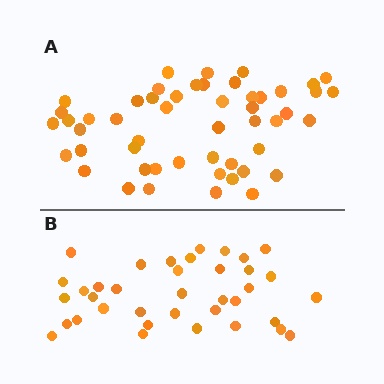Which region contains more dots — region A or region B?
Region A (the top region) has more dots.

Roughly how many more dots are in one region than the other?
Region A has approximately 15 more dots than region B.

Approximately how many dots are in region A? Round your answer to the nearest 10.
About 50 dots. (The exact count is 51, which rounds to 50.)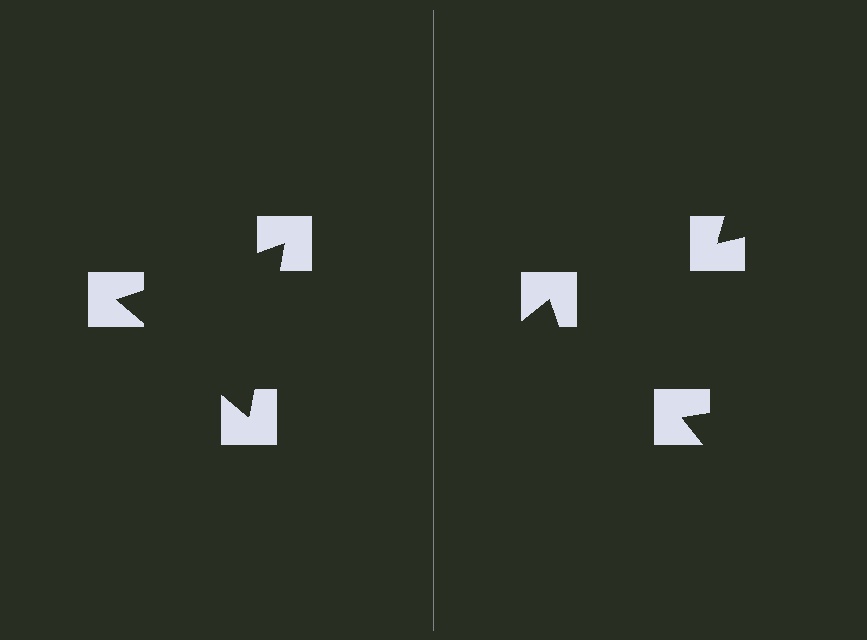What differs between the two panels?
The notched squares are positioned identically on both sides; only the wedge orientations differ. On the left they align to a triangle; on the right they are misaligned.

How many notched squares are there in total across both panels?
6 — 3 on each side.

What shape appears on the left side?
An illusory triangle.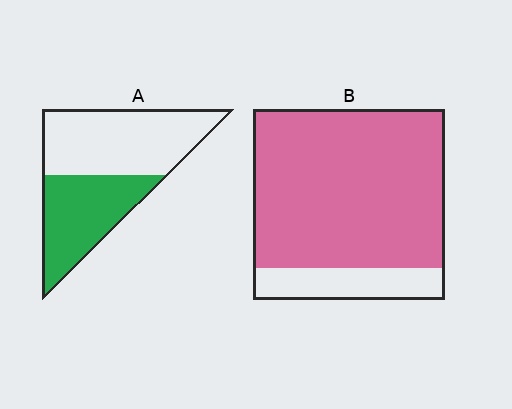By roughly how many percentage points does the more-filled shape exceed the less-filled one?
By roughly 40 percentage points (B over A).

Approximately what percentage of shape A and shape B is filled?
A is approximately 45% and B is approximately 85%.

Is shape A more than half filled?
No.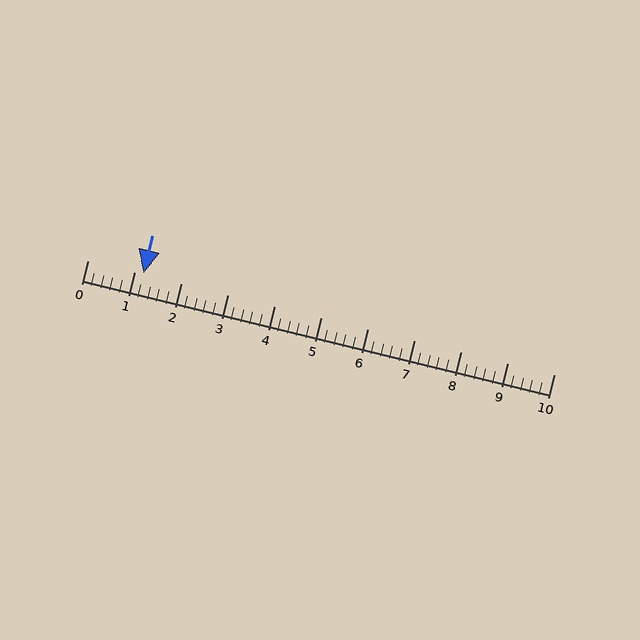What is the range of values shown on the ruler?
The ruler shows values from 0 to 10.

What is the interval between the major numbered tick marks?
The major tick marks are spaced 1 units apart.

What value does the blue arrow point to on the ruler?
The blue arrow points to approximately 1.2.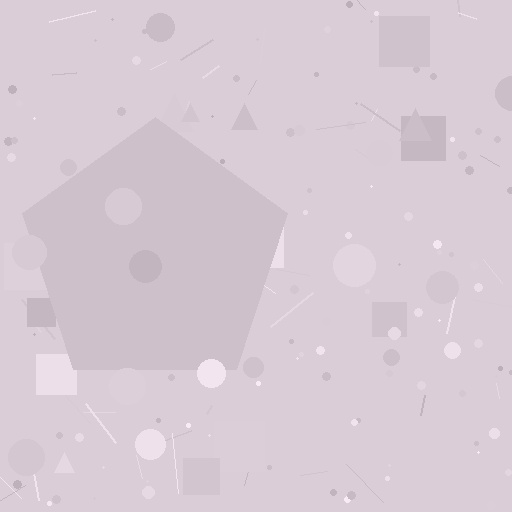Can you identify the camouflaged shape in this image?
The camouflaged shape is a pentagon.